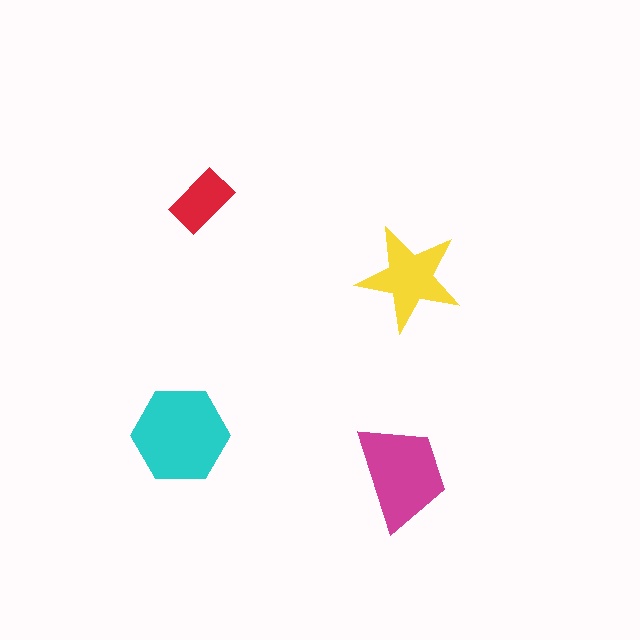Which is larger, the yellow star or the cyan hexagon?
The cyan hexagon.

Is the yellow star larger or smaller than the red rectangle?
Larger.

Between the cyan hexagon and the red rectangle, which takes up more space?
The cyan hexagon.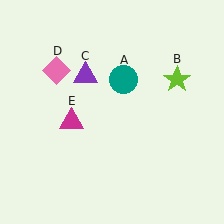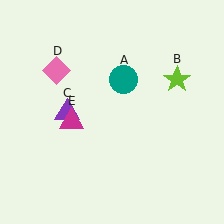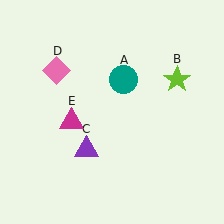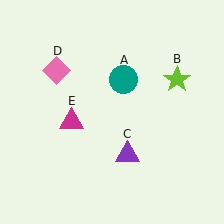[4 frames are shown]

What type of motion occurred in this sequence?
The purple triangle (object C) rotated counterclockwise around the center of the scene.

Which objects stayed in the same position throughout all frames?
Teal circle (object A) and lime star (object B) and pink diamond (object D) and magenta triangle (object E) remained stationary.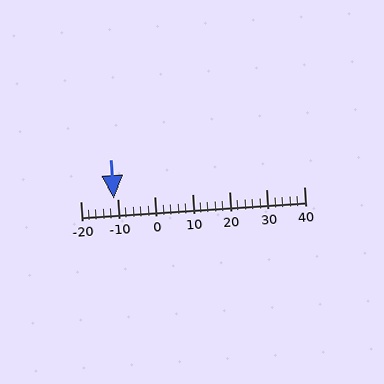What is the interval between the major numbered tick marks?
The major tick marks are spaced 10 units apart.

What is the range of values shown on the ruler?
The ruler shows values from -20 to 40.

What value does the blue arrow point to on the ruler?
The blue arrow points to approximately -11.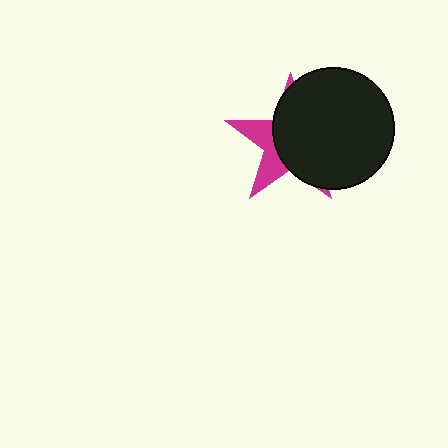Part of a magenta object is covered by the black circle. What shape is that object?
It is a star.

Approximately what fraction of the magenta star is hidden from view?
Roughly 67% of the magenta star is hidden behind the black circle.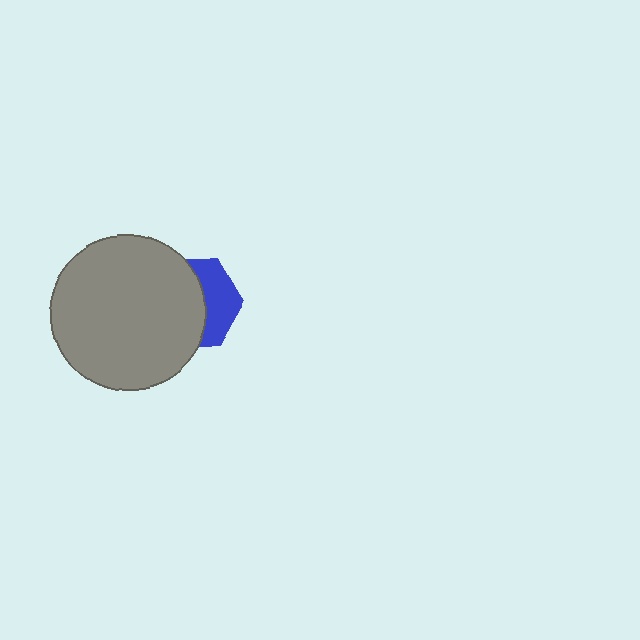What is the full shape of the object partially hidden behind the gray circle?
The partially hidden object is a blue hexagon.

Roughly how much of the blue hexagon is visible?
A small part of it is visible (roughly 39%).